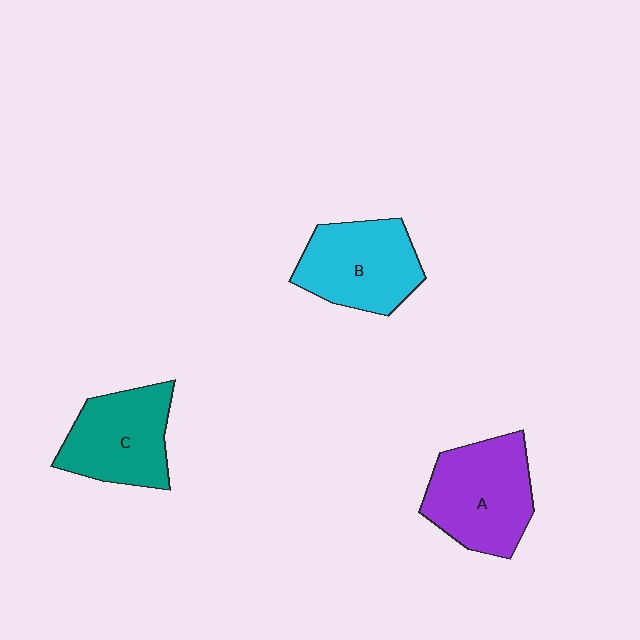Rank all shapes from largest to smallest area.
From largest to smallest: A (purple), B (cyan), C (teal).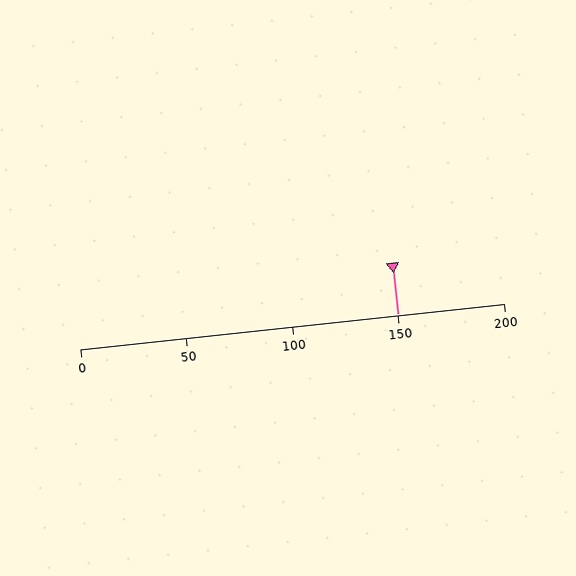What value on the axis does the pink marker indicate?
The marker indicates approximately 150.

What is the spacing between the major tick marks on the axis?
The major ticks are spaced 50 apart.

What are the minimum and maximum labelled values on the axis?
The axis runs from 0 to 200.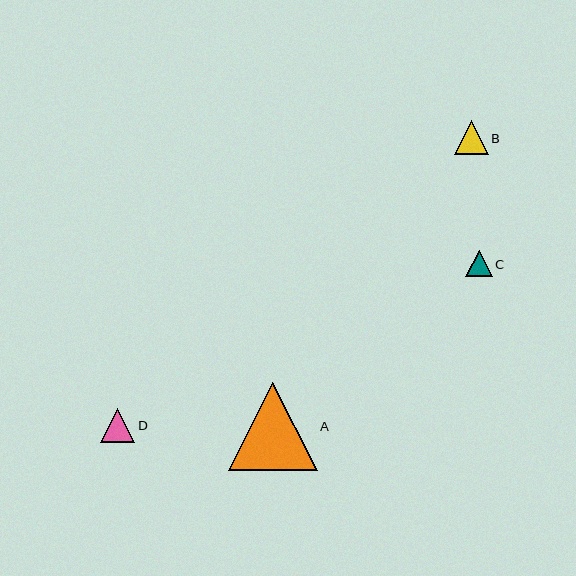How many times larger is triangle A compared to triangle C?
Triangle A is approximately 3.4 times the size of triangle C.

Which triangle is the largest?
Triangle A is the largest with a size of approximately 88 pixels.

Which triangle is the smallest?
Triangle C is the smallest with a size of approximately 26 pixels.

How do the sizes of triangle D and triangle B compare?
Triangle D and triangle B are approximately the same size.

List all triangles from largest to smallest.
From largest to smallest: A, D, B, C.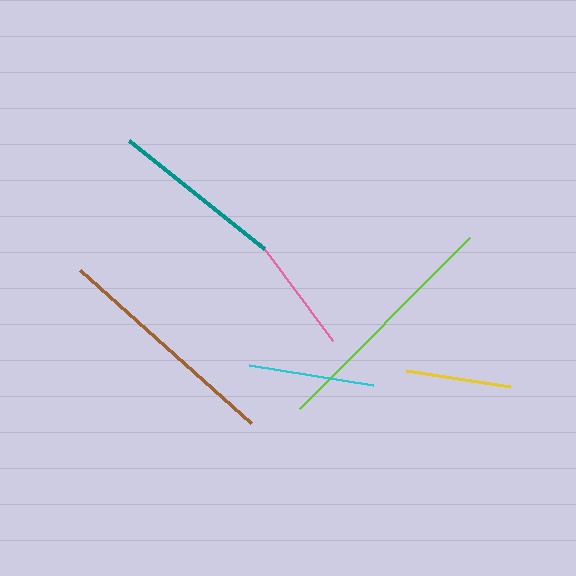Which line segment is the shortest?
The yellow line is the shortest at approximately 105 pixels.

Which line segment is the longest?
The lime line is the longest at approximately 241 pixels.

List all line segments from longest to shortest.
From longest to shortest: lime, brown, teal, cyan, pink, yellow.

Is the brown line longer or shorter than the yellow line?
The brown line is longer than the yellow line.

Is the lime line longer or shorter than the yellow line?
The lime line is longer than the yellow line.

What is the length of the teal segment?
The teal segment is approximately 173 pixels long.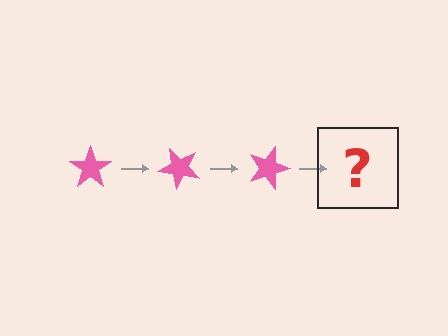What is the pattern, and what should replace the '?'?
The pattern is that the star rotates 45 degrees each step. The '?' should be a pink star rotated 135 degrees.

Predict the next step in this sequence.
The next step is a pink star rotated 135 degrees.